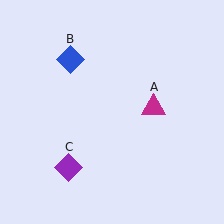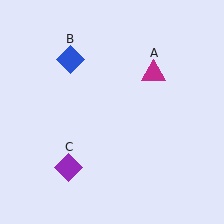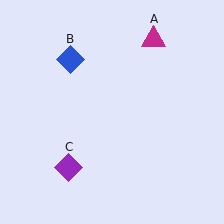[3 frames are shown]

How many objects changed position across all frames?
1 object changed position: magenta triangle (object A).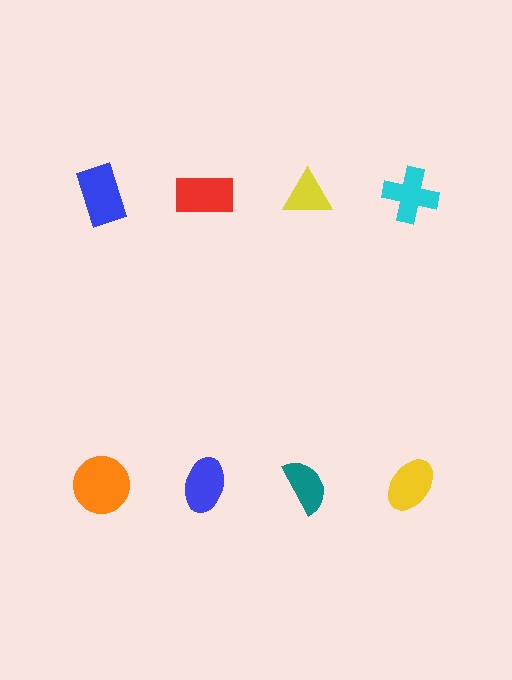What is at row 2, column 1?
An orange circle.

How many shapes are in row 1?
4 shapes.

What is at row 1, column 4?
A cyan cross.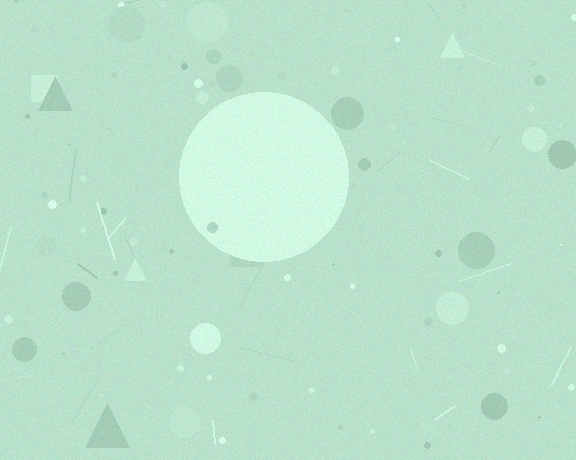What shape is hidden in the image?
A circle is hidden in the image.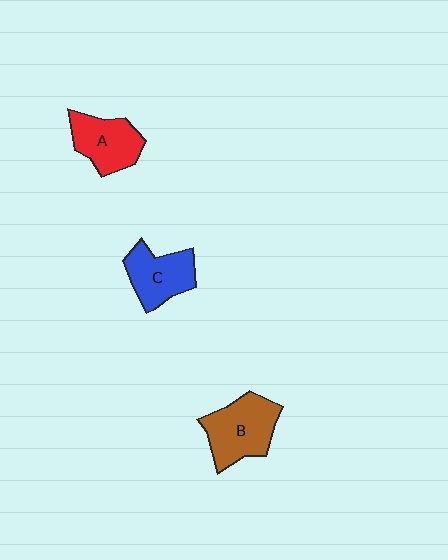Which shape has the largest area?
Shape B (brown).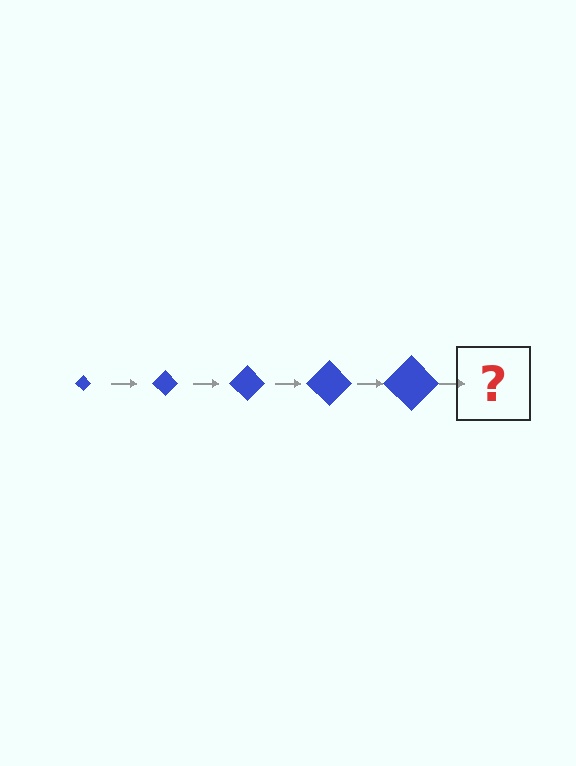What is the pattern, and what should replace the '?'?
The pattern is that the diamond gets progressively larger each step. The '?' should be a blue diamond, larger than the previous one.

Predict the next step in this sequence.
The next step is a blue diamond, larger than the previous one.